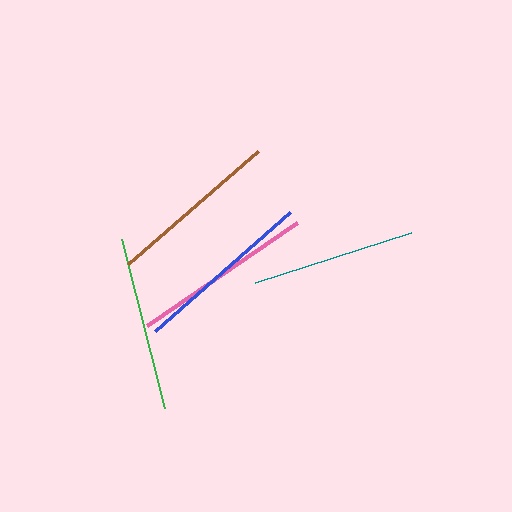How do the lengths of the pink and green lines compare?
The pink and green lines are approximately the same length.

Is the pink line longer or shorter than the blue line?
The pink line is longer than the blue line.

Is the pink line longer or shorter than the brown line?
The pink line is longer than the brown line.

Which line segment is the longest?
The pink line is the longest at approximately 182 pixels.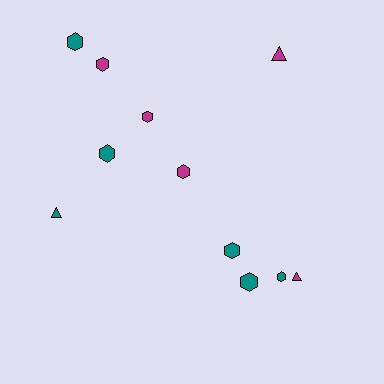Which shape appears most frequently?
Hexagon, with 8 objects.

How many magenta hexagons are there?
There are 3 magenta hexagons.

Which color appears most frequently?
Teal, with 6 objects.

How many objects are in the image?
There are 11 objects.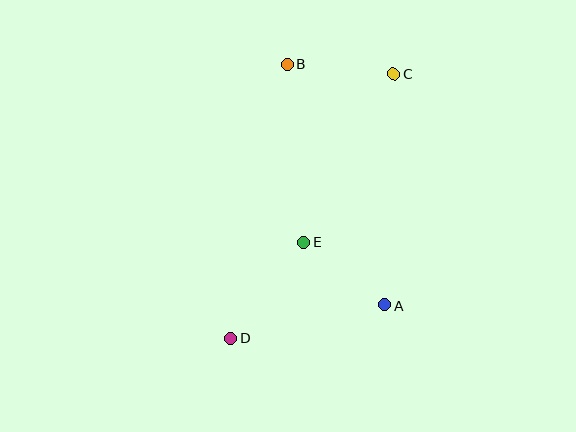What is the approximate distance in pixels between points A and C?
The distance between A and C is approximately 232 pixels.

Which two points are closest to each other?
Points A and E are closest to each other.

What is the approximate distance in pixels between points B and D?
The distance between B and D is approximately 279 pixels.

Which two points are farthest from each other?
Points C and D are farthest from each other.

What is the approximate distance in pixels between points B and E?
The distance between B and E is approximately 179 pixels.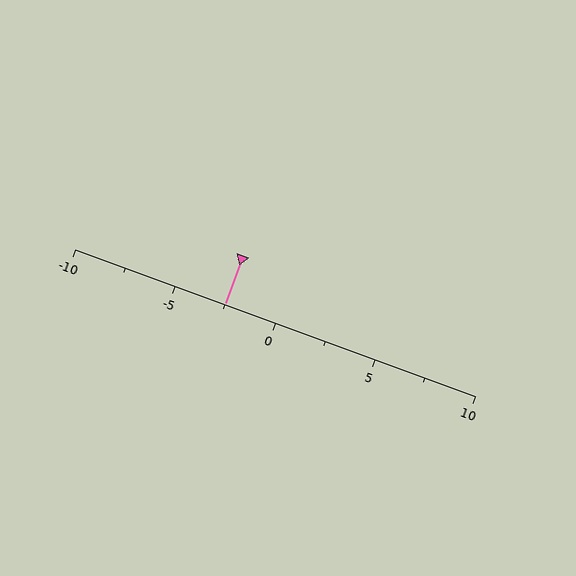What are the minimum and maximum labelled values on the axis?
The axis runs from -10 to 10.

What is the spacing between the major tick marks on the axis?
The major ticks are spaced 5 apart.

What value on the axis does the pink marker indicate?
The marker indicates approximately -2.5.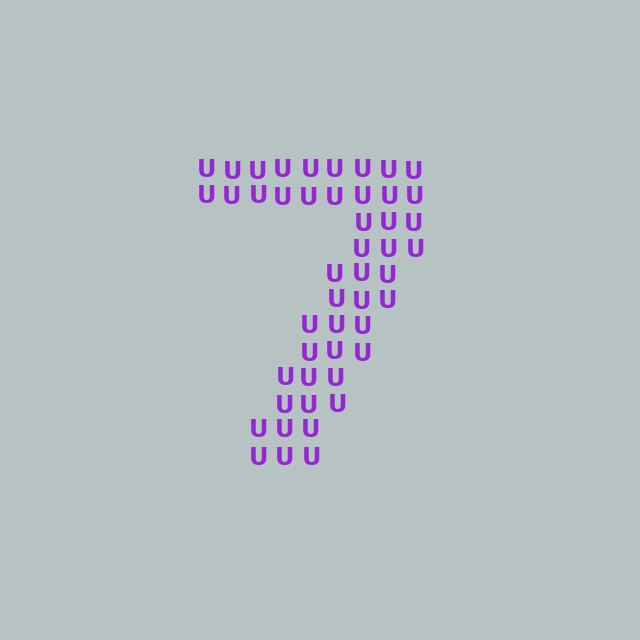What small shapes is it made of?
It is made of small letter U's.